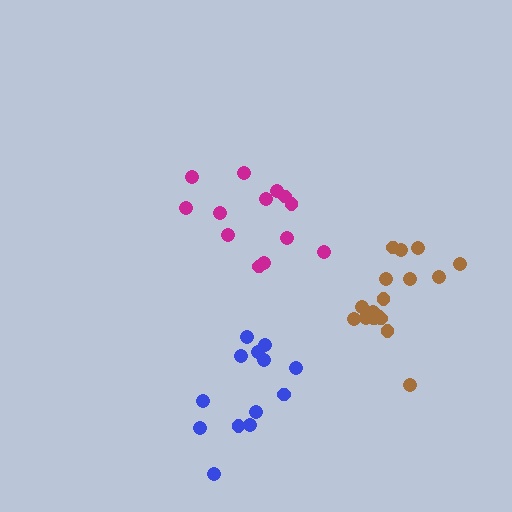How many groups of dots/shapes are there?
There are 3 groups.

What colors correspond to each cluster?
The clusters are colored: blue, brown, magenta.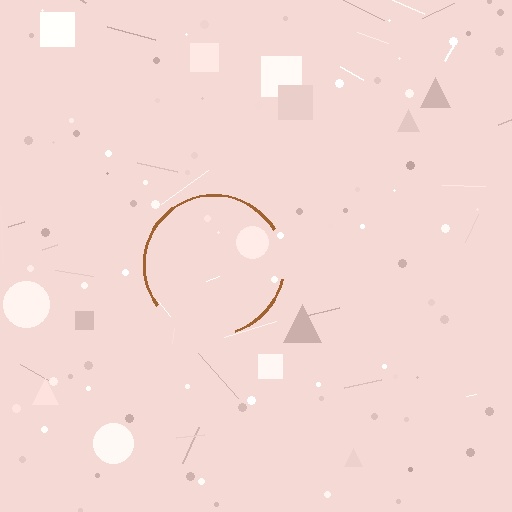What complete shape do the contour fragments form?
The contour fragments form a circle.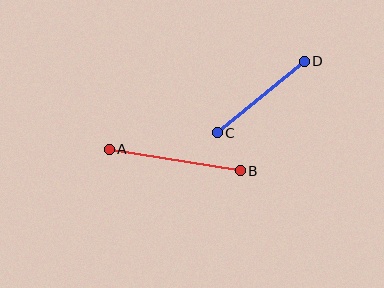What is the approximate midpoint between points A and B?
The midpoint is at approximately (175, 160) pixels.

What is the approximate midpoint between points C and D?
The midpoint is at approximately (261, 97) pixels.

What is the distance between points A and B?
The distance is approximately 133 pixels.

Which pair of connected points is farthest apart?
Points A and B are farthest apart.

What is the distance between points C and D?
The distance is approximately 112 pixels.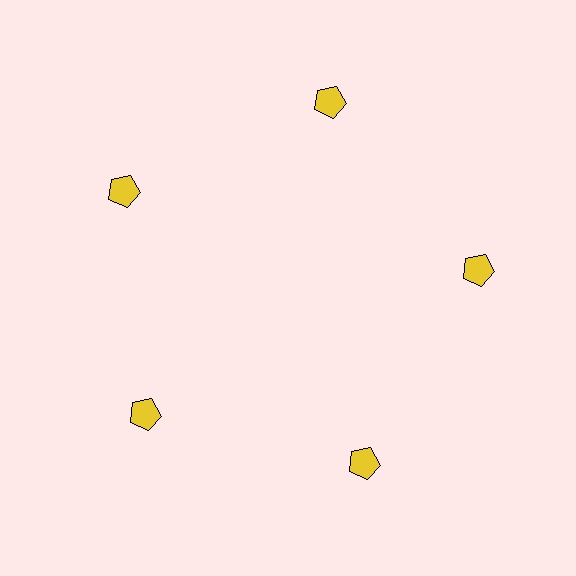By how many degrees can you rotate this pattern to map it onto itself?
The pattern maps onto itself every 72 degrees of rotation.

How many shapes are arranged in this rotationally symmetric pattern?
There are 5 shapes, arranged in 5 groups of 1.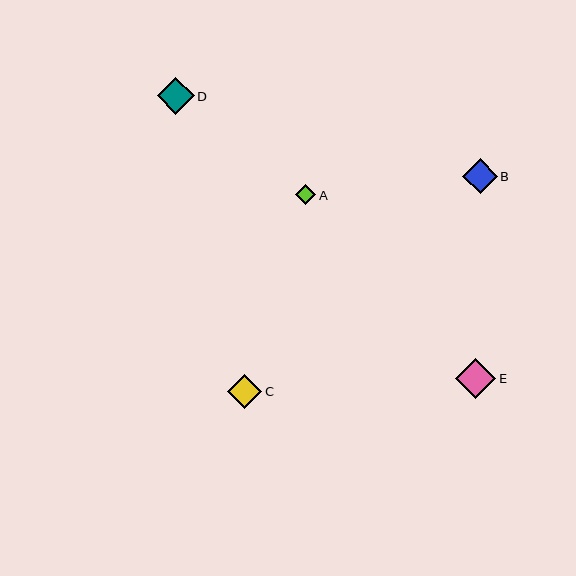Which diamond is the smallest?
Diamond A is the smallest with a size of approximately 20 pixels.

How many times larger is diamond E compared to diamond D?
Diamond E is approximately 1.1 times the size of diamond D.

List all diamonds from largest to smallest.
From largest to smallest: E, D, B, C, A.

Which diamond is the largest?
Diamond E is the largest with a size of approximately 41 pixels.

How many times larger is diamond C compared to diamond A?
Diamond C is approximately 1.7 times the size of diamond A.